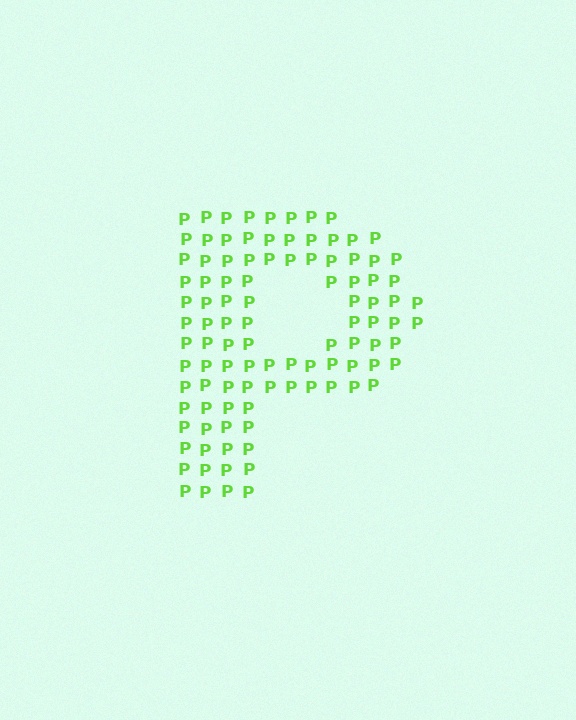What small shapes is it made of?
It is made of small letter P's.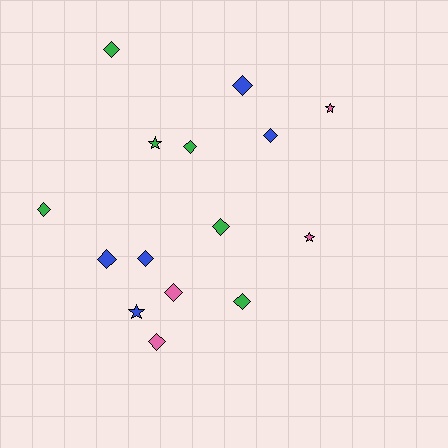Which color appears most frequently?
Green, with 6 objects.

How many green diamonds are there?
There are 5 green diamonds.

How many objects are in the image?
There are 15 objects.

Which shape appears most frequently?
Diamond, with 11 objects.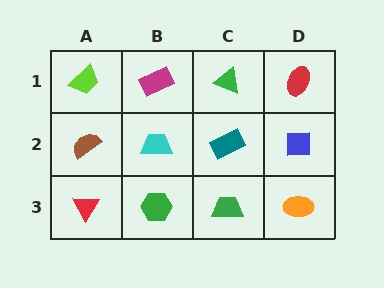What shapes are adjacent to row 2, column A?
A lime trapezoid (row 1, column A), a red triangle (row 3, column A), a cyan trapezoid (row 2, column B).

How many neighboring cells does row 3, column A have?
2.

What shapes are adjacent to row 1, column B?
A cyan trapezoid (row 2, column B), a lime trapezoid (row 1, column A), a green triangle (row 1, column C).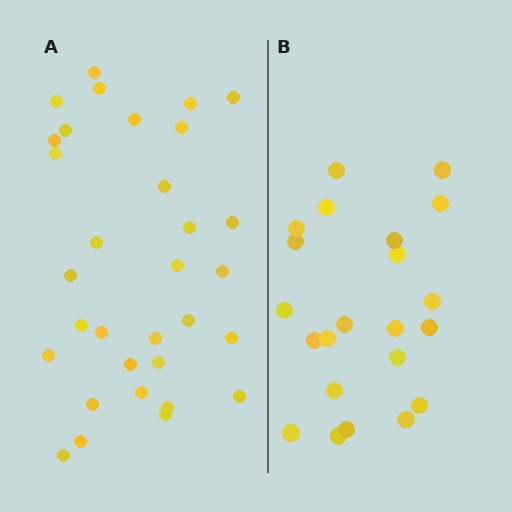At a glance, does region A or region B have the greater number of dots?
Region A (the left region) has more dots.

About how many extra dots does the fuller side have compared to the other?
Region A has roughly 10 or so more dots than region B.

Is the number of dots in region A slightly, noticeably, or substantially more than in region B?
Region A has substantially more. The ratio is roughly 1.5 to 1.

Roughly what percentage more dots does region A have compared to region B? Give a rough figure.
About 45% more.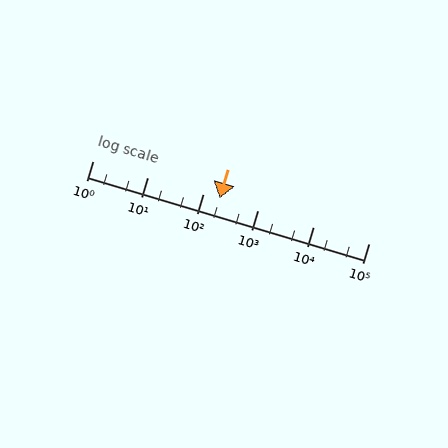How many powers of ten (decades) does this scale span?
The scale spans 5 decades, from 1 to 100000.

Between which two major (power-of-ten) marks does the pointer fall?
The pointer is between 100 and 1000.